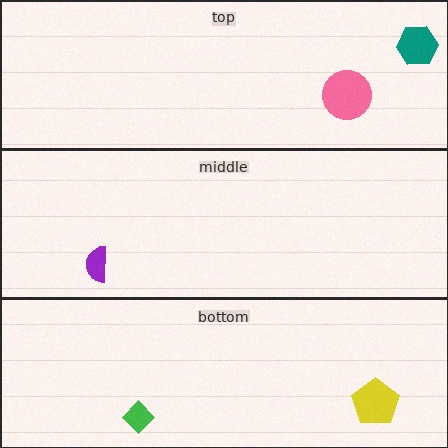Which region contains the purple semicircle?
The middle region.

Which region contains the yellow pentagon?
The bottom region.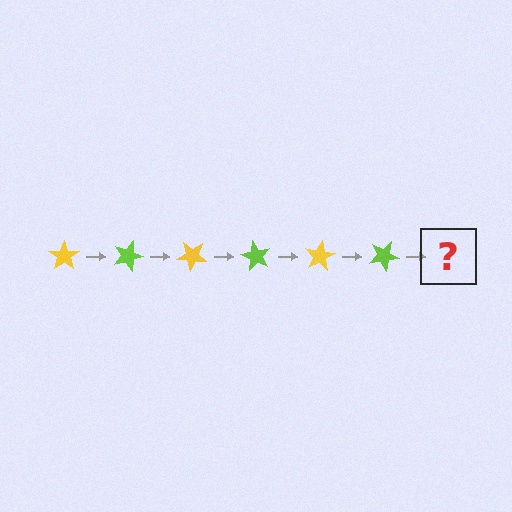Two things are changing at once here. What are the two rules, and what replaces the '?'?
The two rules are that it rotates 20 degrees each step and the color cycles through yellow and lime. The '?' should be a yellow star, rotated 120 degrees from the start.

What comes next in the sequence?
The next element should be a yellow star, rotated 120 degrees from the start.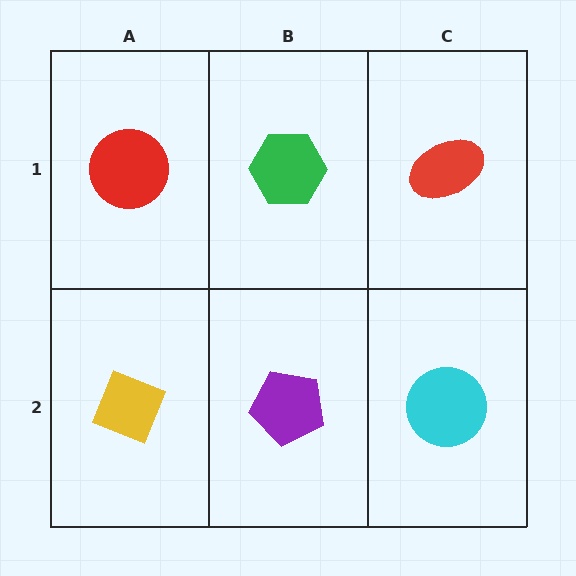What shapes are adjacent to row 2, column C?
A red ellipse (row 1, column C), a purple pentagon (row 2, column B).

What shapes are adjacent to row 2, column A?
A red circle (row 1, column A), a purple pentagon (row 2, column B).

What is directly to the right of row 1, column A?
A green hexagon.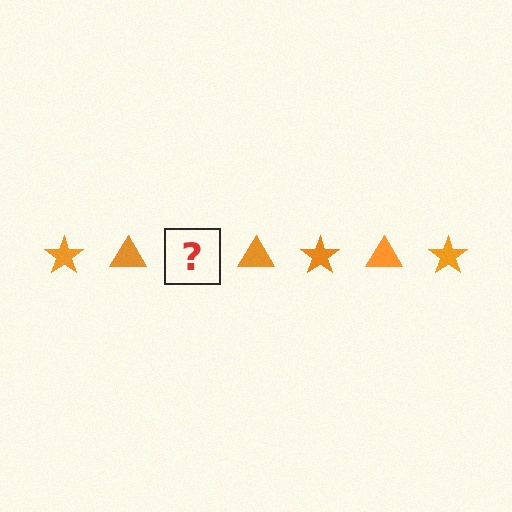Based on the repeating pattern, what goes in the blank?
The blank should be an orange star.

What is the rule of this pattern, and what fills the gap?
The rule is that the pattern cycles through star, triangle shapes in orange. The gap should be filled with an orange star.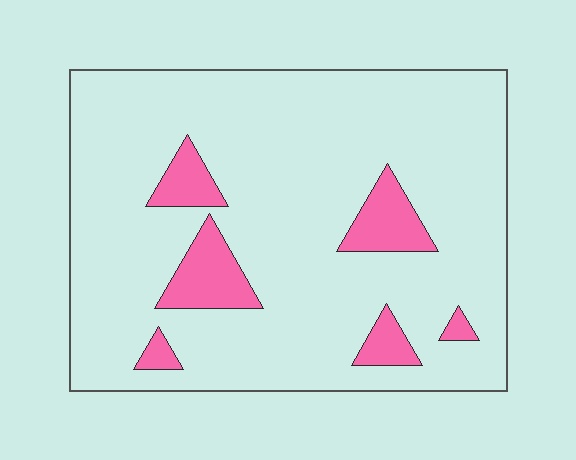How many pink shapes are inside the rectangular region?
6.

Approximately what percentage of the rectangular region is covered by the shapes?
Approximately 10%.